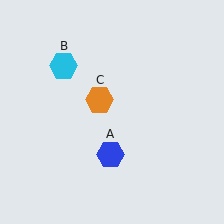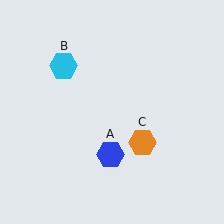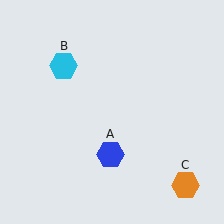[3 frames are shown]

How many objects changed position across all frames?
1 object changed position: orange hexagon (object C).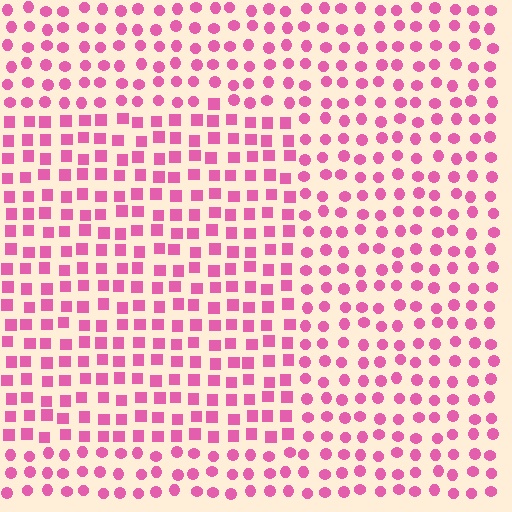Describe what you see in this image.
The image is filled with small pink elements arranged in a uniform grid. A rectangle-shaped region contains squares, while the surrounding area contains circles. The boundary is defined purely by the change in element shape.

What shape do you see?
I see a rectangle.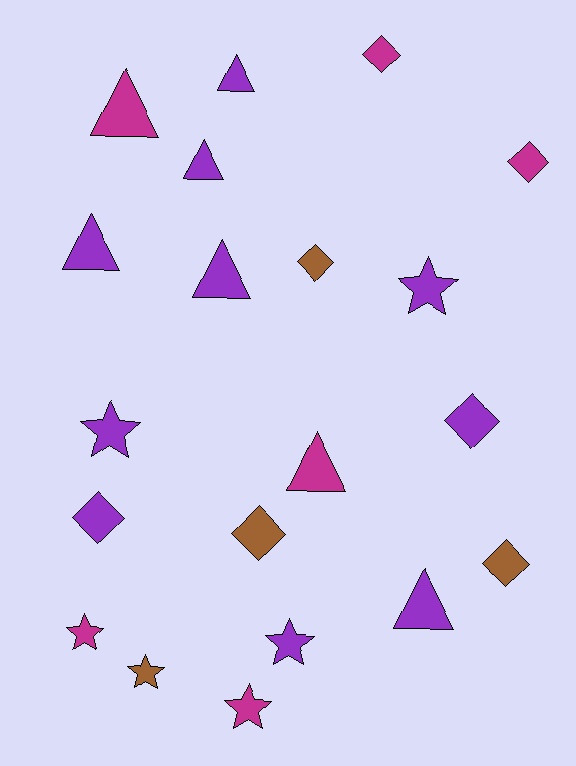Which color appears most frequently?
Purple, with 10 objects.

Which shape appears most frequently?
Diamond, with 7 objects.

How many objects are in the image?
There are 20 objects.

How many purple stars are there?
There are 3 purple stars.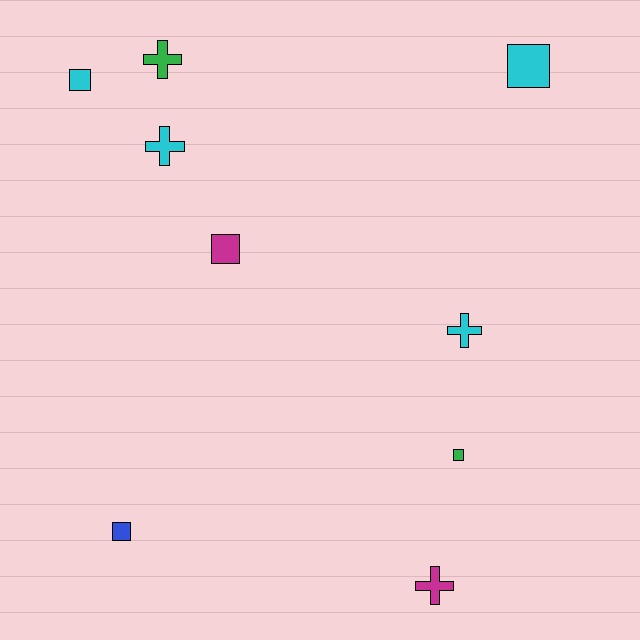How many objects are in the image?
There are 9 objects.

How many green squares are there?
There is 1 green square.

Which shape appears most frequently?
Square, with 5 objects.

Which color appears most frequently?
Cyan, with 4 objects.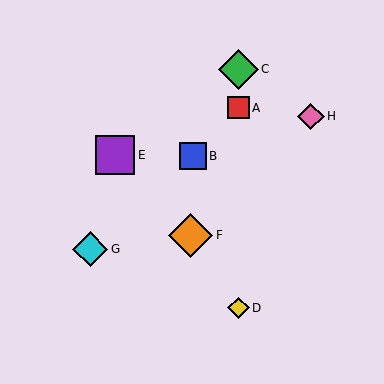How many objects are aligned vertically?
3 objects (A, C, D) are aligned vertically.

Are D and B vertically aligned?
No, D is at x≈238 and B is at x≈193.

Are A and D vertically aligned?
Yes, both are at x≈238.